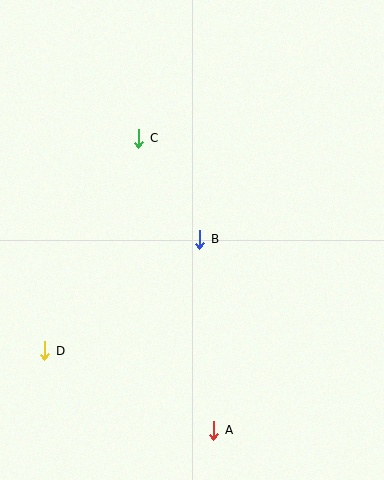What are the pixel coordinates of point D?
Point D is at (45, 351).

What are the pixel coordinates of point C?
Point C is at (139, 138).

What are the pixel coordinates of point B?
Point B is at (200, 239).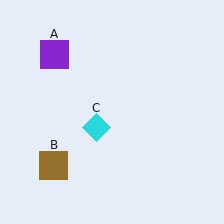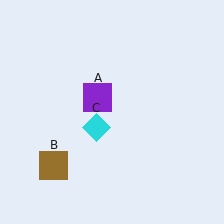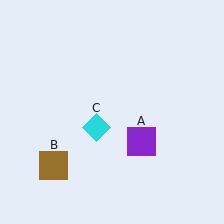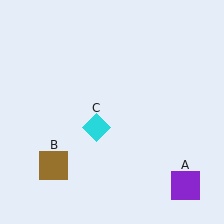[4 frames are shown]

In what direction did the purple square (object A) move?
The purple square (object A) moved down and to the right.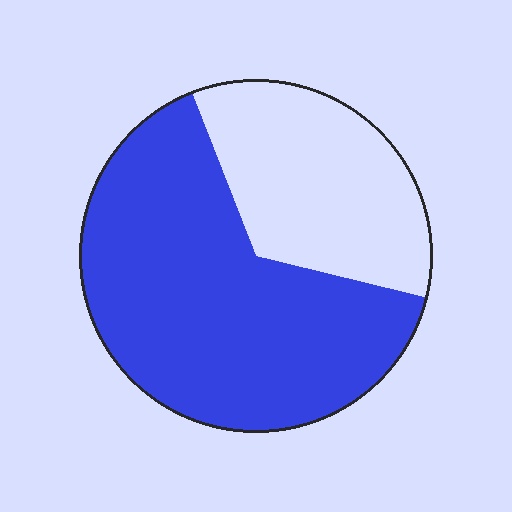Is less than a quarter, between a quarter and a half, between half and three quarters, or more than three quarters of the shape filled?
Between half and three quarters.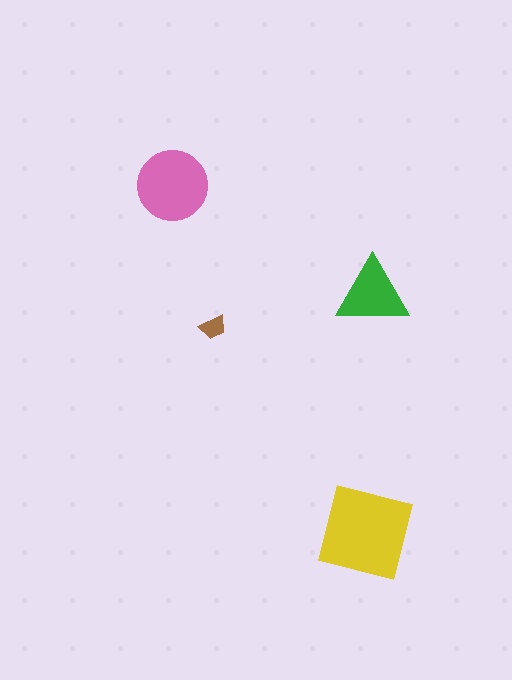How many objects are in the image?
There are 4 objects in the image.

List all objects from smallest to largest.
The brown trapezoid, the green triangle, the pink circle, the yellow square.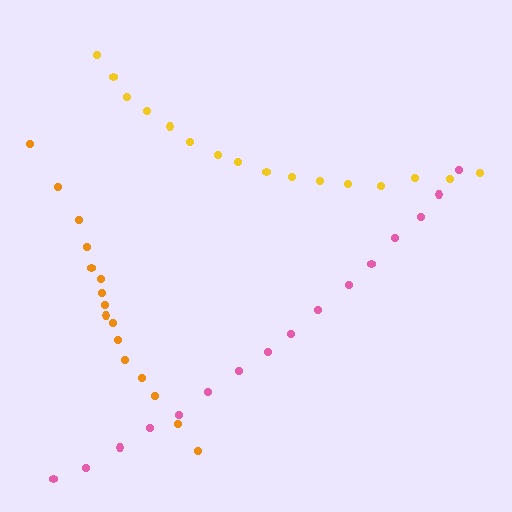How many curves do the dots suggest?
There are 3 distinct paths.